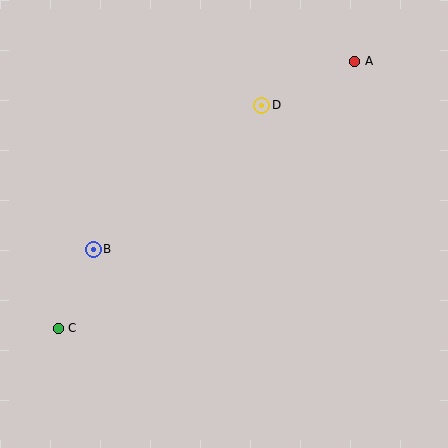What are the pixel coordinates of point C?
Point C is at (58, 328).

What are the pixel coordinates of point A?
Point A is at (355, 61).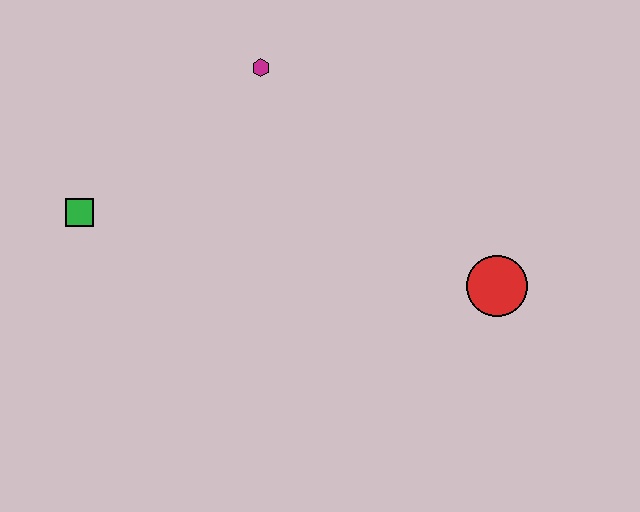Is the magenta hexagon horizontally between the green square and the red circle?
Yes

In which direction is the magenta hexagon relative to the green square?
The magenta hexagon is to the right of the green square.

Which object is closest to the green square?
The magenta hexagon is closest to the green square.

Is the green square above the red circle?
Yes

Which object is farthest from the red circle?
The green square is farthest from the red circle.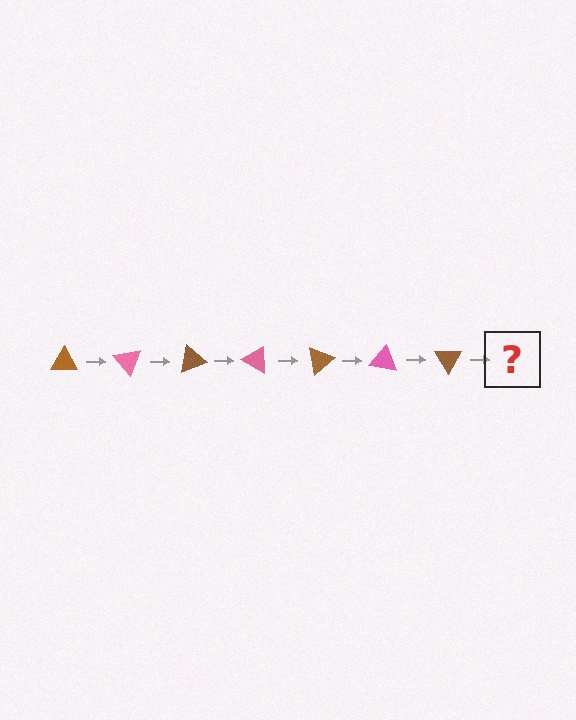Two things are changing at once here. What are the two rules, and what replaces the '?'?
The two rules are that it rotates 50 degrees each step and the color cycles through brown and pink. The '?' should be a pink triangle, rotated 350 degrees from the start.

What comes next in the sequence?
The next element should be a pink triangle, rotated 350 degrees from the start.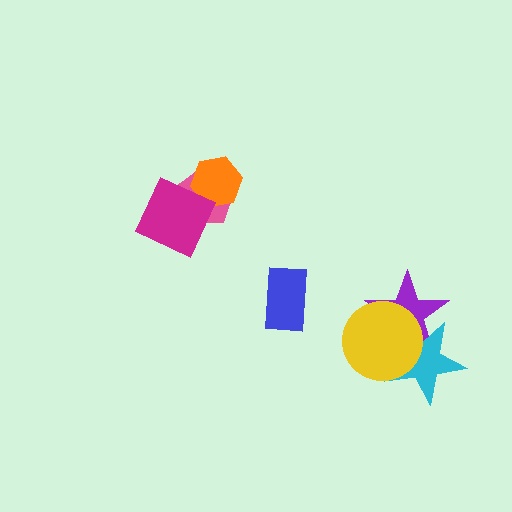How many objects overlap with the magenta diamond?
2 objects overlap with the magenta diamond.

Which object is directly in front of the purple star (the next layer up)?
The cyan star is directly in front of the purple star.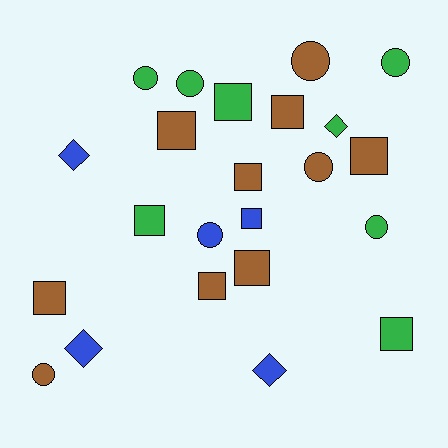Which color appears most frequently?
Brown, with 10 objects.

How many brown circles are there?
There are 3 brown circles.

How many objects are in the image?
There are 23 objects.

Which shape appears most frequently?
Square, with 11 objects.